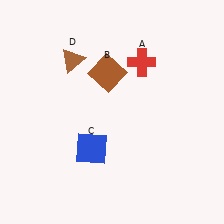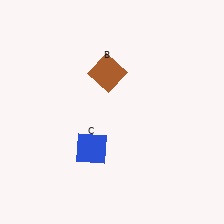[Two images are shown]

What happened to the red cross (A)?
The red cross (A) was removed in Image 2. It was in the top-right area of Image 1.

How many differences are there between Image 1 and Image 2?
There are 2 differences between the two images.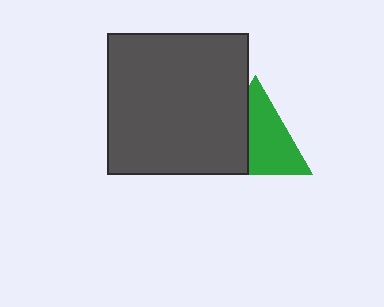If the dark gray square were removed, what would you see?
You would see the complete green triangle.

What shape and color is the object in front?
The object in front is a dark gray square.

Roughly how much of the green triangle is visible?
About half of it is visible (roughly 59%).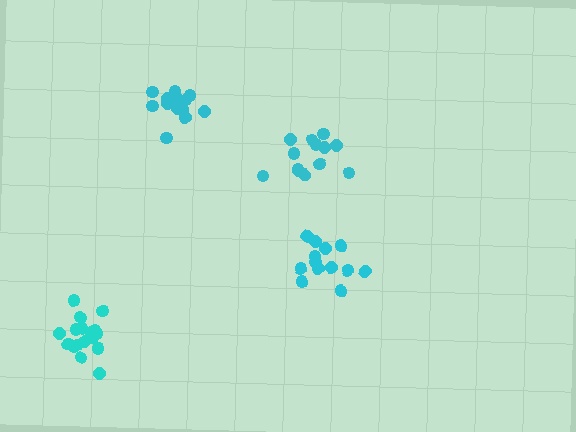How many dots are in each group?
Group 1: 14 dots, Group 2: 13 dots, Group 3: 13 dots, Group 4: 17 dots (57 total).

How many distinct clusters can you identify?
There are 4 distinct clusters.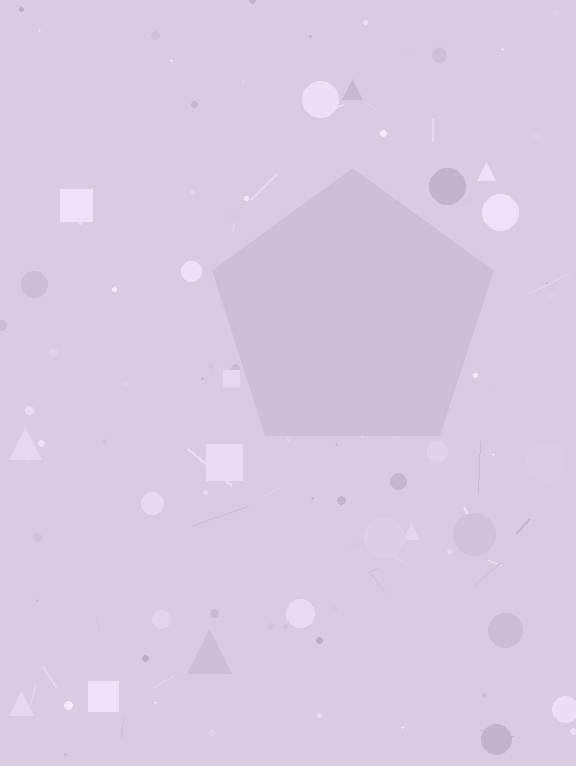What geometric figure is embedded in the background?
A pentagon is embedded in the background.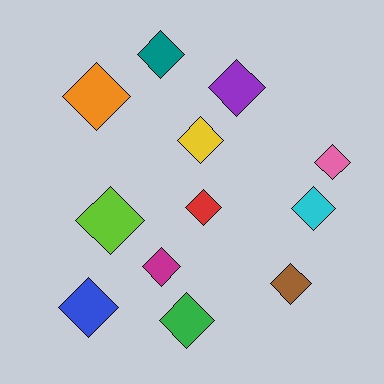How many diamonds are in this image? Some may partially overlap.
There are 12 diamonds.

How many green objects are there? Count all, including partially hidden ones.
There is 1 green object.